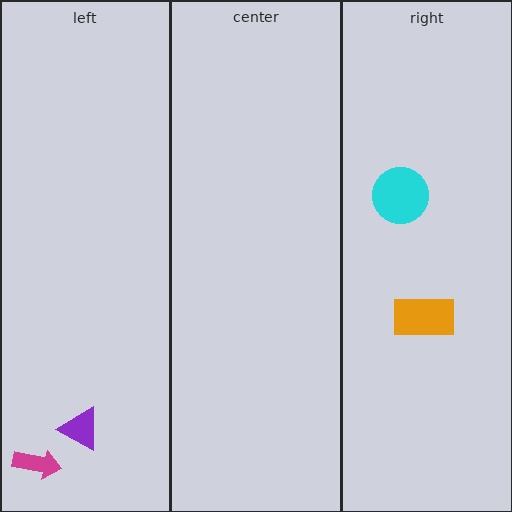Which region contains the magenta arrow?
The left region.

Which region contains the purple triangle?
The left region.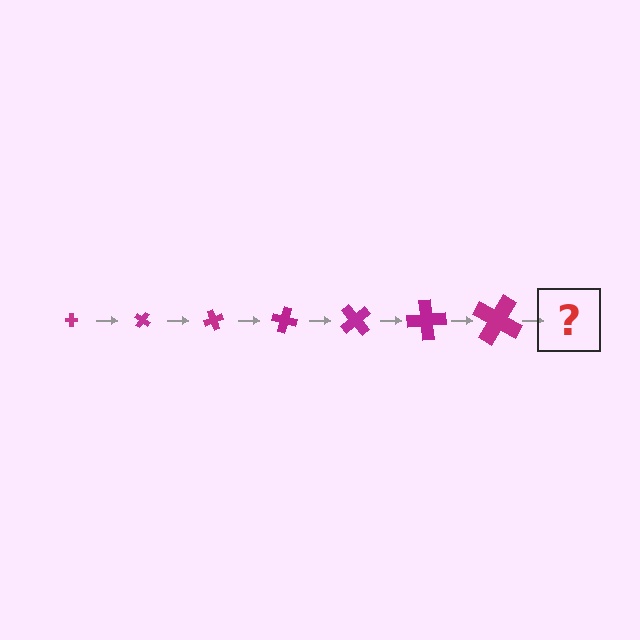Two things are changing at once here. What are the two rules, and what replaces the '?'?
The two rules are that the cross grows larger each step and it rotates 35 degrees each step. The '?' should be a cross, larger than the previous one and rotated 245 degrees from the start.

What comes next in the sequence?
The next element should be a cross, larger than the previous one and rotated 245 degrees from the start.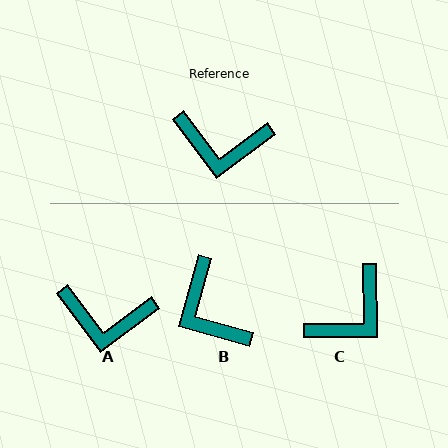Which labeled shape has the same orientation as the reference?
A.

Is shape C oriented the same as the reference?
No, it is off by about 54 degrees.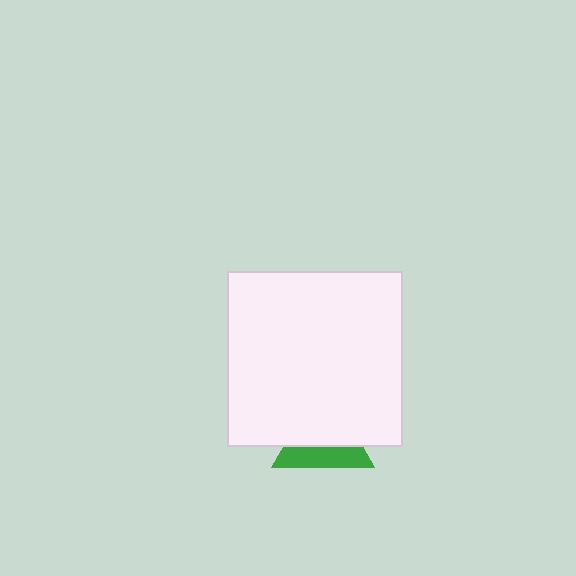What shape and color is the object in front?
The object in front is a white square.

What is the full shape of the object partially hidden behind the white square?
The partially hidden object is a green triangle.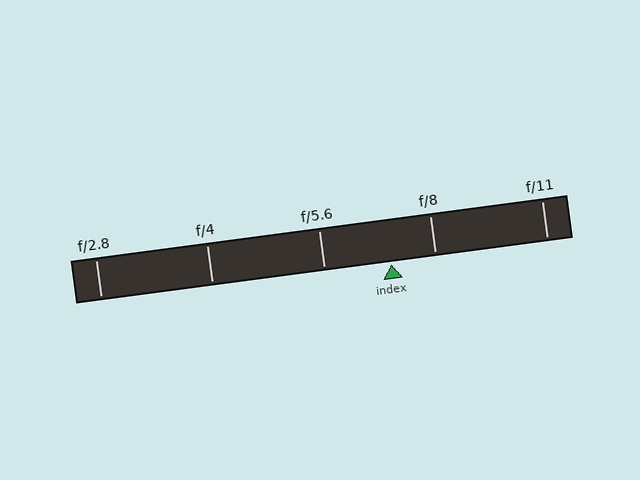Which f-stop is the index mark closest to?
The index mark is closest to f/8.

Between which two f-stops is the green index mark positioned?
The index mark is between f/5.6 and f/8.